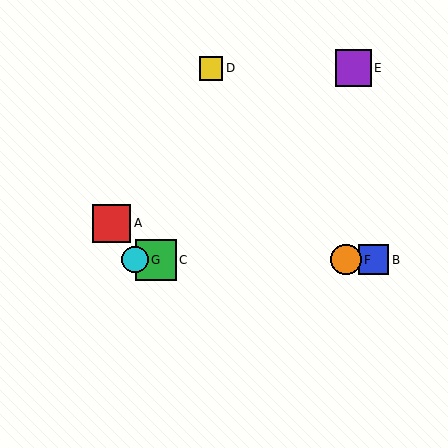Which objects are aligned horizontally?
Objects B, C, F, G are aligned horizontally.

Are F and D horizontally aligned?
No, F is at y≈260 and D is at y≈68.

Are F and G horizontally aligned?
Yes, both are at y≈260.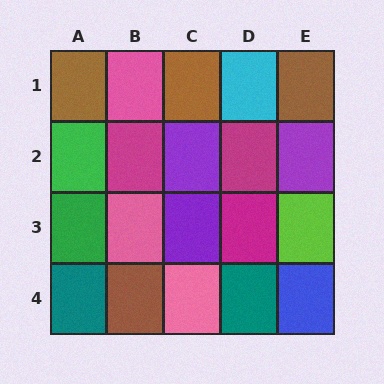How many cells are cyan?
1 cell is cyan.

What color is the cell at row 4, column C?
Pink.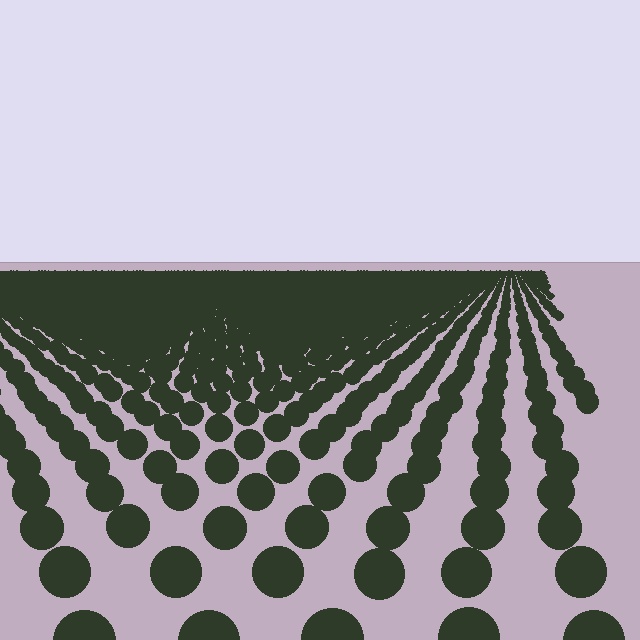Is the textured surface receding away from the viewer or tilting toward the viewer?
The surface is receding away from the viewer. Texture elements get smaller and denser toward the top.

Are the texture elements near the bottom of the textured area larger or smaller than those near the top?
Larger. Near the bottom, elements are closer to the viewer and appear at a bigger on-screen size.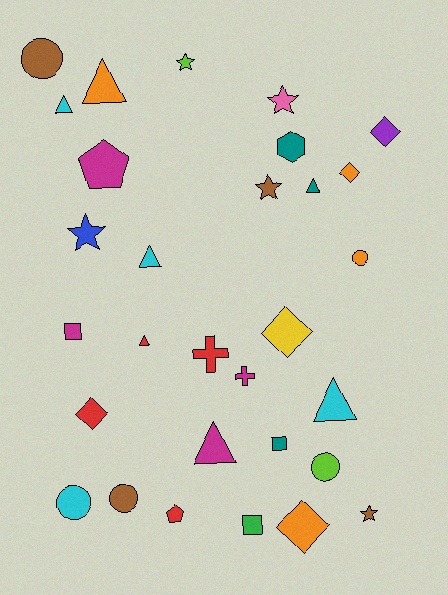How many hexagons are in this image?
There is 1 hexagon.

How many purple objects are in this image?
There is 1 purple object.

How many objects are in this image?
There are 30 objects.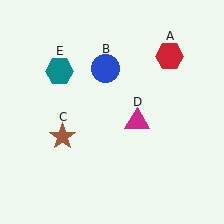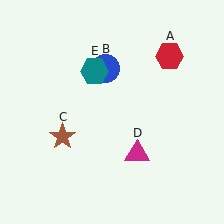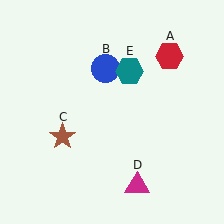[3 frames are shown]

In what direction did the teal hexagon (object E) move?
The teal hexagon (object E) moved right.